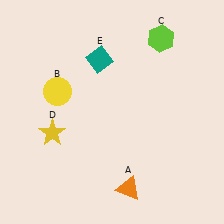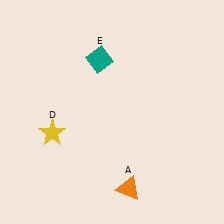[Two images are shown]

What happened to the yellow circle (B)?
The yellow circle (B) was removed in Image 2. It was in the top-left area of Image 1.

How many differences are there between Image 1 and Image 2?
There are 2 differences between the two images.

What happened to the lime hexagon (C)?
The lime hexagon (C) was removed in Image 2. It was in the top-right area of Image 1.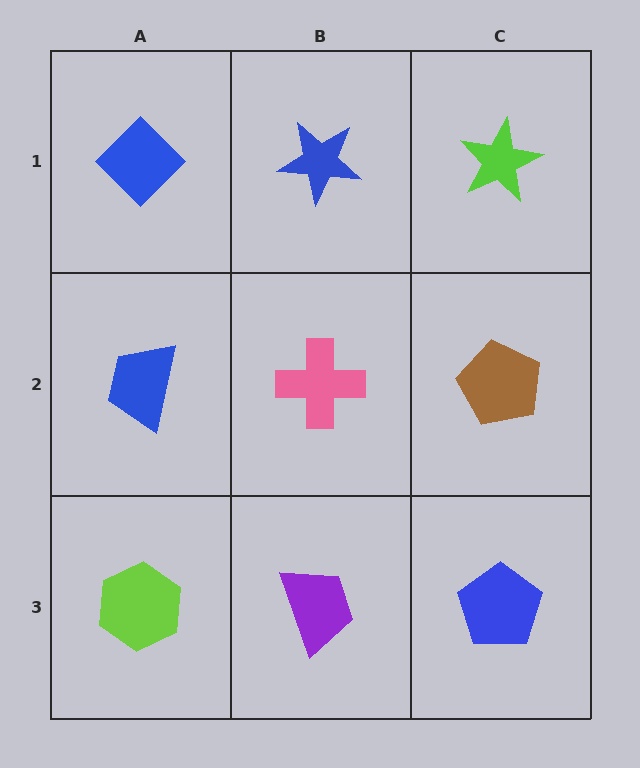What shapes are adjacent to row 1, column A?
A blue trapezoid (row 2, column A), a blue star (row 1, column B).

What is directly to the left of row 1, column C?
A blue star.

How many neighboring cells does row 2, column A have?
3.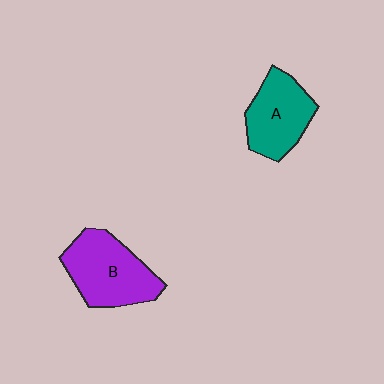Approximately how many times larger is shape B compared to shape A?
Approximately 1.2 times.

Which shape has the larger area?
Shape B (purple).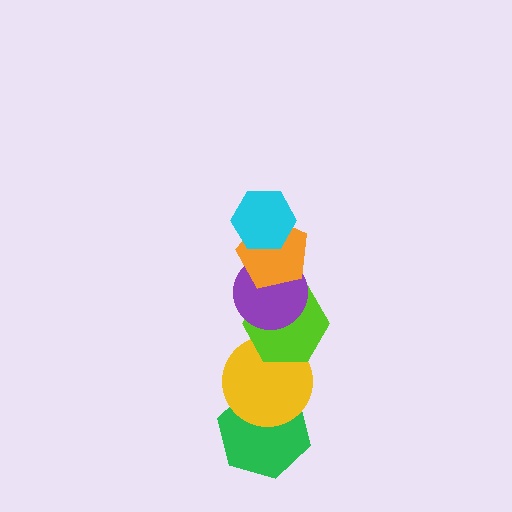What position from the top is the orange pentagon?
The orange pentagon is 2nd from the top.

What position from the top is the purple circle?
The purple circle is 3rd from the top.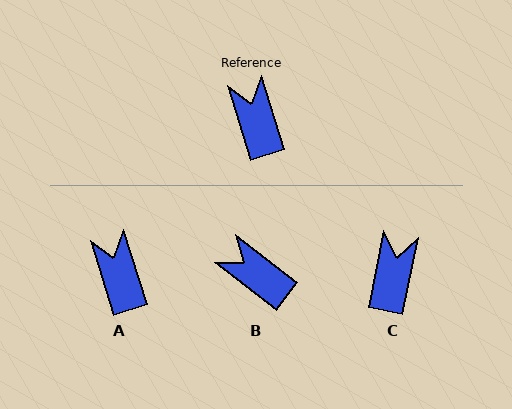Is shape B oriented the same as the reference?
No, it is off by about 35 degrees.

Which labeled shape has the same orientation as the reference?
A.